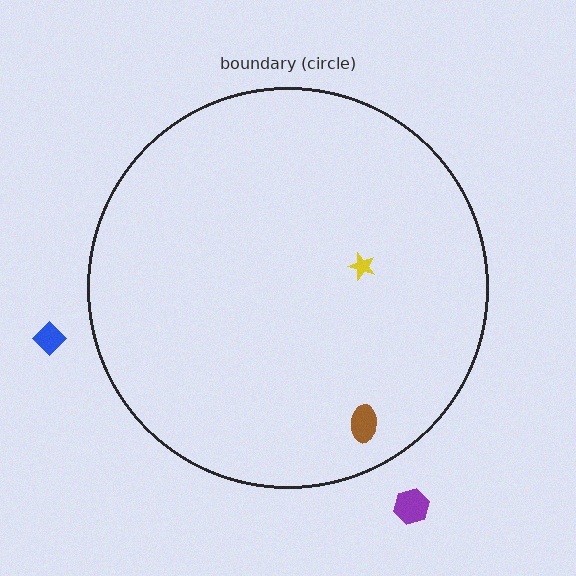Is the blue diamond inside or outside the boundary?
Outside.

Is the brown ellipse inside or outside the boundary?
Inside.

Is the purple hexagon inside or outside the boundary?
Outside.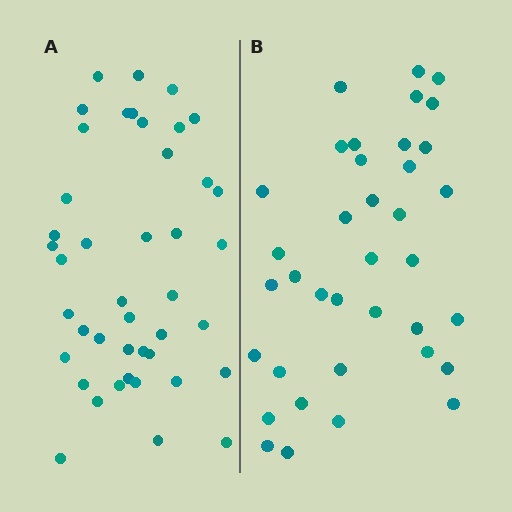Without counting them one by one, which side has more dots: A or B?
Region A (the left region) has more dots.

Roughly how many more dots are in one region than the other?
Region A has about 6 more dots than region B.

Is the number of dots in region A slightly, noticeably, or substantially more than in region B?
Region A has only slightly more — the two regions are fairly close. The ratio is roughly 1.2 to 1.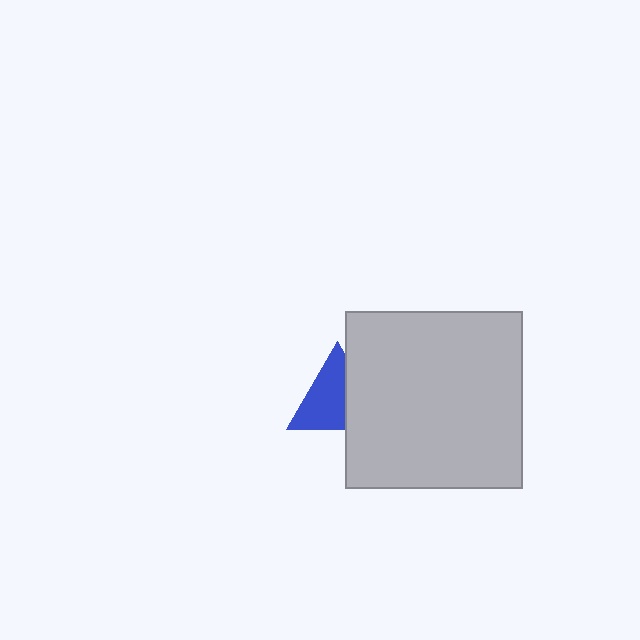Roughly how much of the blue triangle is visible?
About half of it is visible (roughly 64%).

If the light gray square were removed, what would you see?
You would see the complete blue triangle.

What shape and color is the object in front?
The object in front is a light gray square.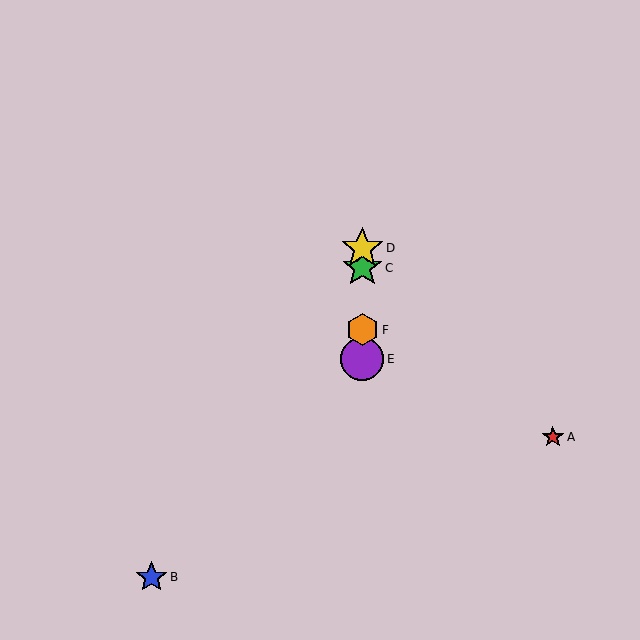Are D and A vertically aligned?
No, D is at x≈362 and A is at x≈553.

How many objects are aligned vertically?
4 objects (C, D, E, F) are aligned vertically.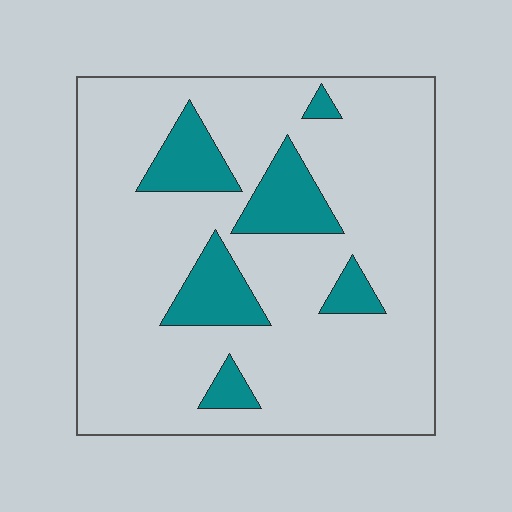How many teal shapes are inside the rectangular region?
6.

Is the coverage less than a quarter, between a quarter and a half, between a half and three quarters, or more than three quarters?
Less than a quarter.